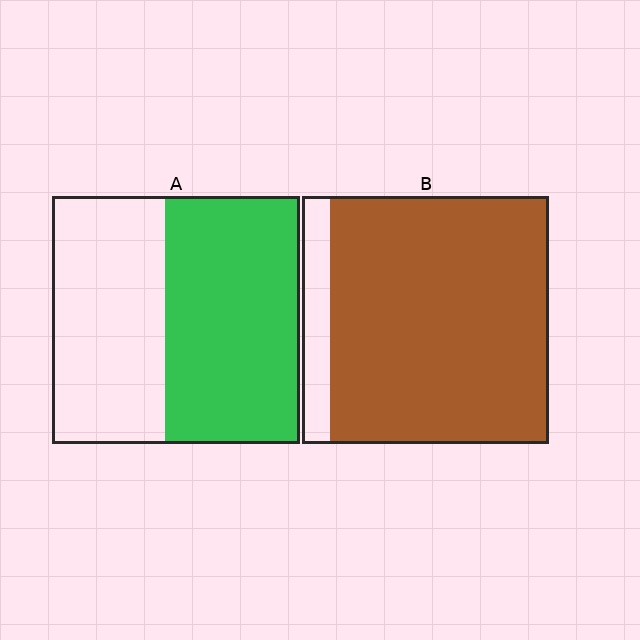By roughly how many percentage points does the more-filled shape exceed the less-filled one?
By roughly 35 percentage points (B over A).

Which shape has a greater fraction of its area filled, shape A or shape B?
Shape B.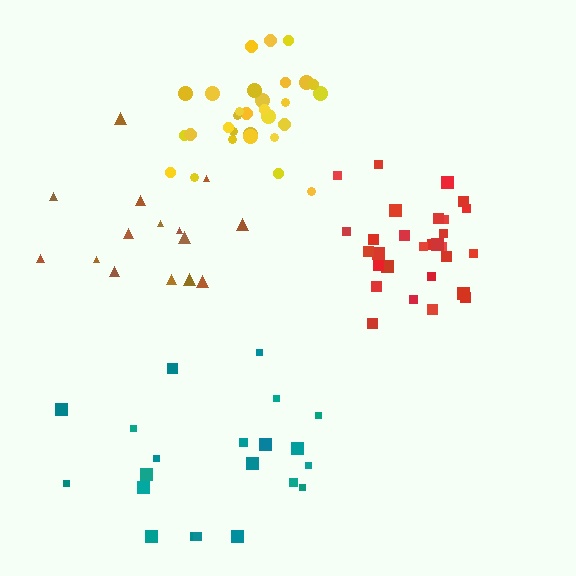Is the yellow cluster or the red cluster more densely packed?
Yellow.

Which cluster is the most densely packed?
Yellow.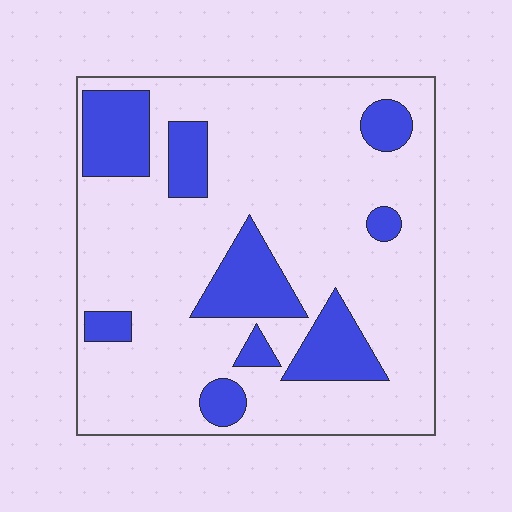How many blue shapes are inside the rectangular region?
9.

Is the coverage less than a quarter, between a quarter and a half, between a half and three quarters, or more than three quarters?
Less than a quarter.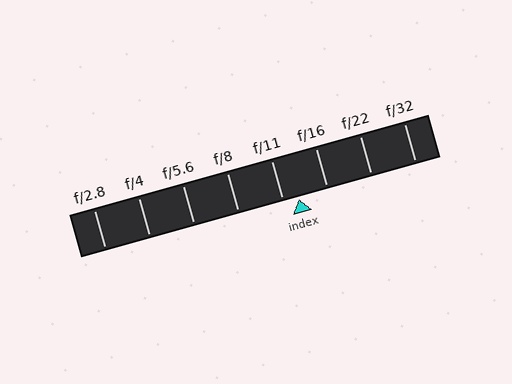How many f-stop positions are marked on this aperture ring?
There are 8 f-stop positions marked.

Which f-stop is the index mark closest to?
The index mark is closest to f/11.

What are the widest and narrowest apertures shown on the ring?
The widest aperture shown is f/2.8 and the narrowest is f/32.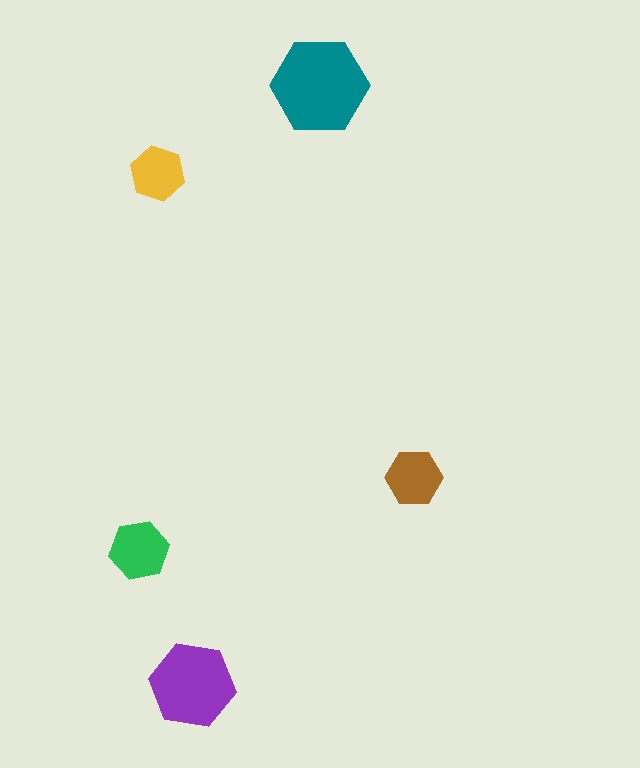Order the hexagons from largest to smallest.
the teal one, the purple one, the green one, the brown one, the yellow one.